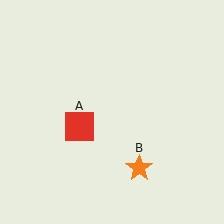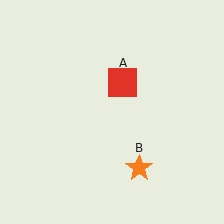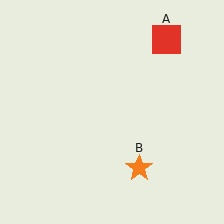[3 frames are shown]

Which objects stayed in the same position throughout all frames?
Orange star (object B) remained stationary.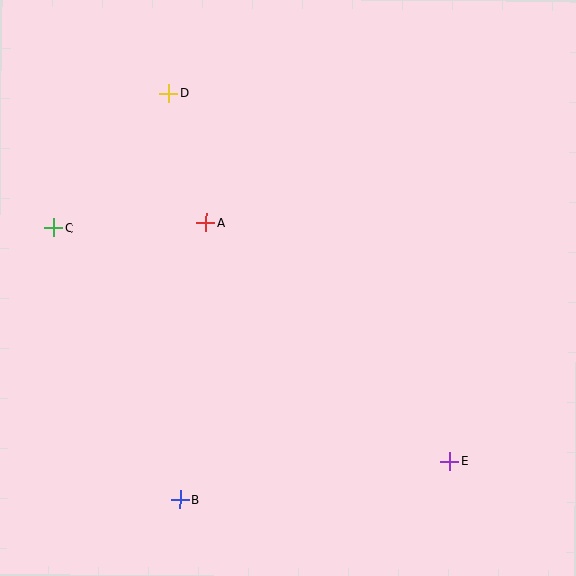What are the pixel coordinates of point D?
Point D is at (169, 93).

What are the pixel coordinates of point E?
Point E is at (449, 461).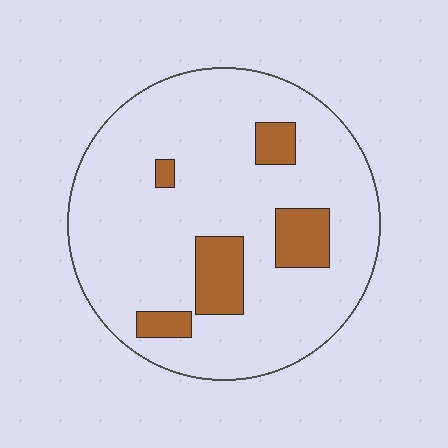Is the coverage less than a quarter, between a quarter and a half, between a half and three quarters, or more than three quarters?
Less than a quarter.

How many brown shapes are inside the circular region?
5.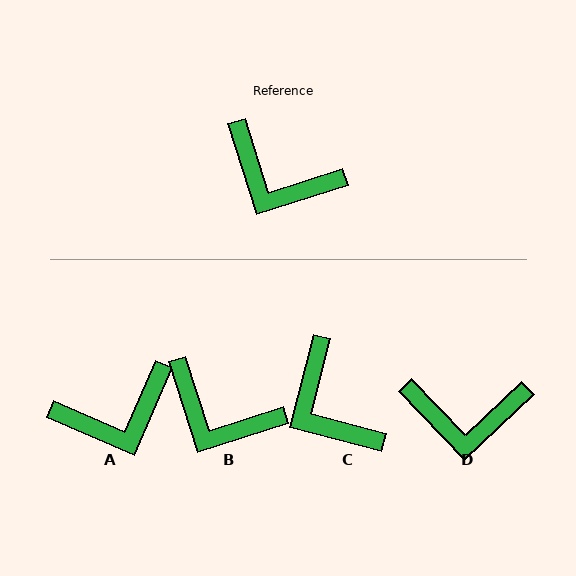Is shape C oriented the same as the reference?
No, it is off by about 32 degrees.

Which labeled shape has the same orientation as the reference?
B.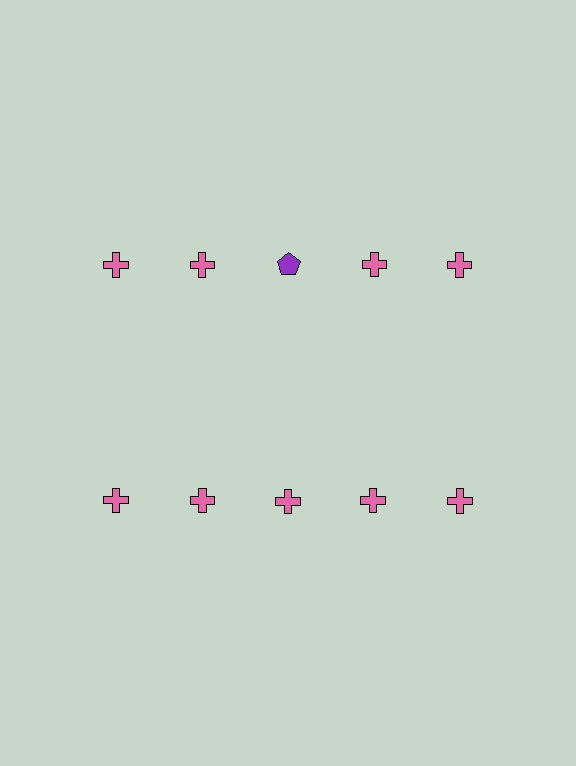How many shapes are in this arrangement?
There are 10 shapes arranged in a grid pattern.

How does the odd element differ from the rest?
It differs in both color (purple instead of pink) and shape (pentagon instead of cross).